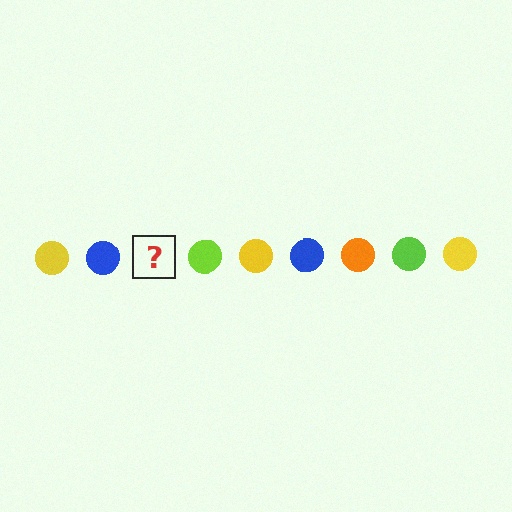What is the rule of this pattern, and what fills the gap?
The rule is that the pattern cycles through yellow, blue, orange, lime circles. The gap should be filled with an orange circle.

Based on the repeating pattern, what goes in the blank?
The blank should be an orange circle.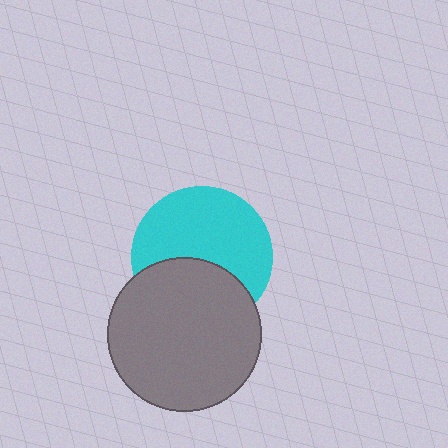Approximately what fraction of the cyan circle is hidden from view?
Roughly 38% of the cyan circle is hidden behind the gray circle.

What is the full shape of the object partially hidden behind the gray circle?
The partially hidden object is a cyan circle.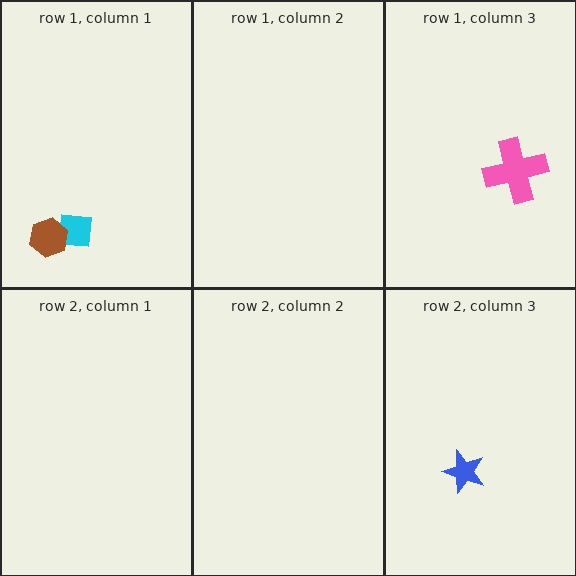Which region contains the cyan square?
The row 1, column 1 region.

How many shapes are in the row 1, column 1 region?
2.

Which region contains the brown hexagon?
The row 1, column 1 region.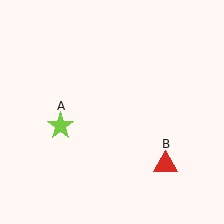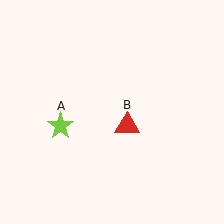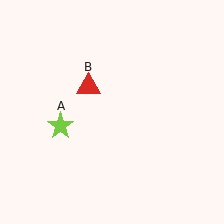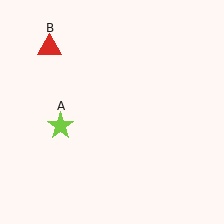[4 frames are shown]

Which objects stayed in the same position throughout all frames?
Lime star (object A) remained stationary.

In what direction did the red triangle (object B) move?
The red triangle (object B) moved up and to the left.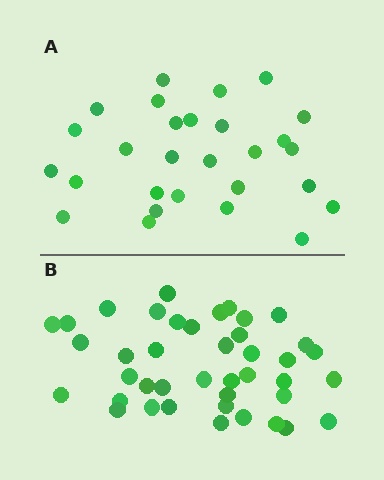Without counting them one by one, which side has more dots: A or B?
Region B (the bottom region) has more dots.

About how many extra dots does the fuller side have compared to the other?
Region B has approximately 15 more dots than region A.